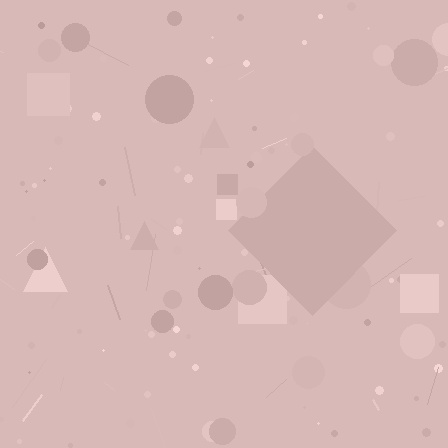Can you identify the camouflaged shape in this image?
The camouflaged shape is a diamond.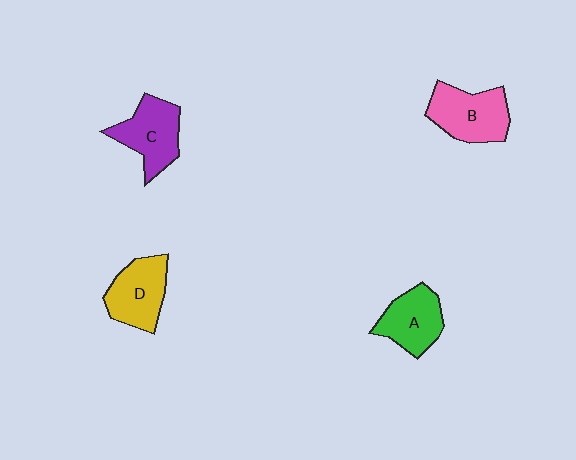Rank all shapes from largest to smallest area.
From largest to smallest: B (pink), C (purple), D (yellow), A (green).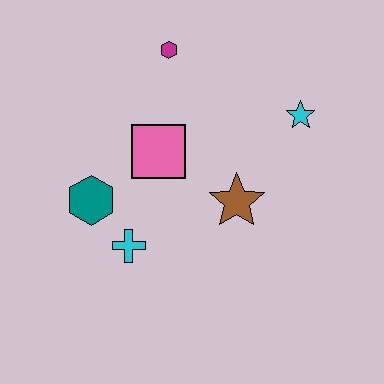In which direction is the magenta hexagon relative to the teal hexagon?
The magenta hexagon is above the teal hexagon.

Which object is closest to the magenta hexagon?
The pink square is closest to the magenta hexagon.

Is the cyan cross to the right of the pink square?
No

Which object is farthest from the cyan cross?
The cyan star is farthest from the cyan cross.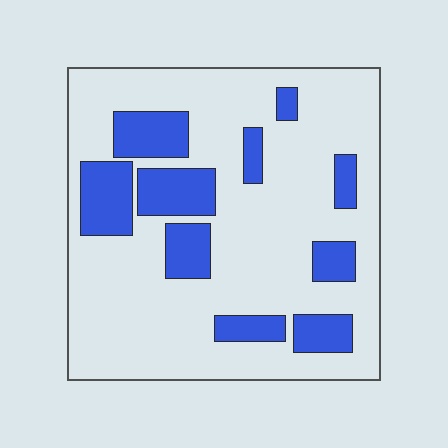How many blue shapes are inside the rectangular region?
10.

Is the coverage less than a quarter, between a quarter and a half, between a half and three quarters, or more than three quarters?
Less than a quarter.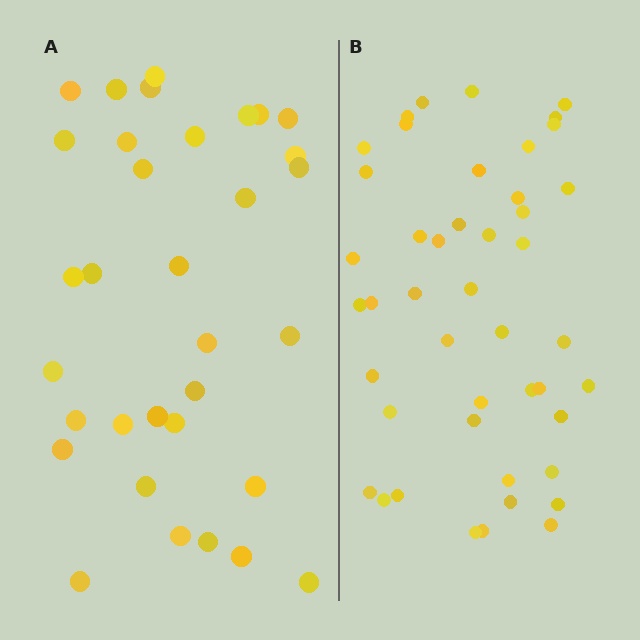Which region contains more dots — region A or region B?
Region B (the right region) has more dots.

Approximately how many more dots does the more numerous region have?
Region B has roughly 12 or so more dots than region A.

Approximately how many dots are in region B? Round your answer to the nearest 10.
About 40 dots. (The exact count is 45, which rounds to 40.)